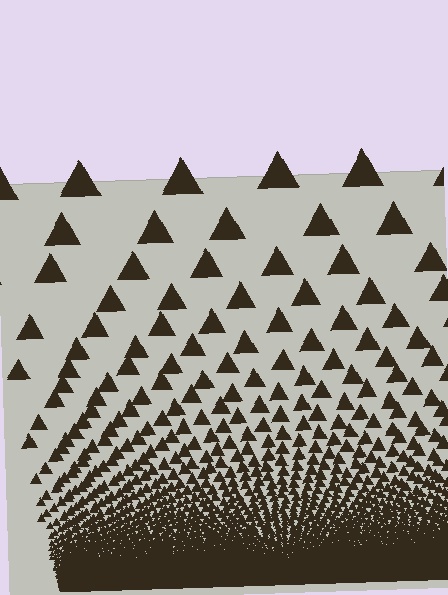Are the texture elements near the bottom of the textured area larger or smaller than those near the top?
Smaller. The gradient is inverted — elements near the bottom are smaller and denser.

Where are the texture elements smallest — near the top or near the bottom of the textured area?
Near the bottom.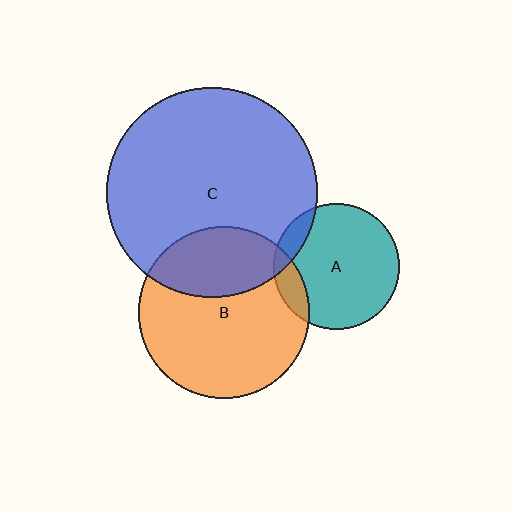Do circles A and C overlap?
Yes.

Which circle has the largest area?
Circle C (blue).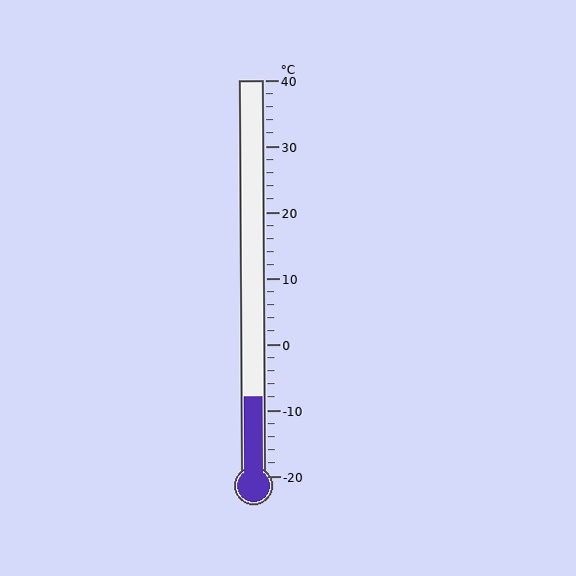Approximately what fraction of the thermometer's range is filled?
The thermometer is filled to approximately 20% of its range.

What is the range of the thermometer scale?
The thermometer scale ranges from -20°C to 40°C.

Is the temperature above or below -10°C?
The temperature is above -10°C.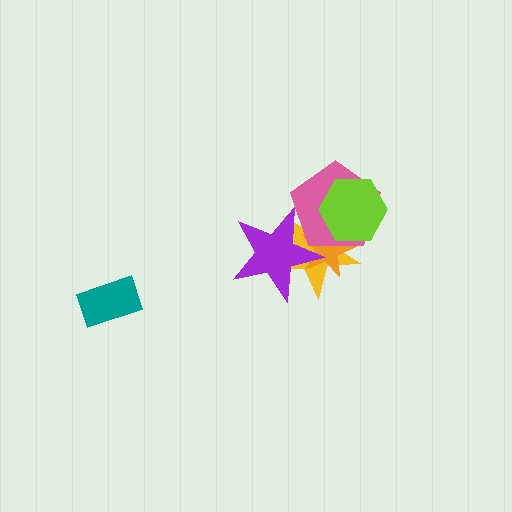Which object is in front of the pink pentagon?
The lime hexagon is in front of the pink pentagon.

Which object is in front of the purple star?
The pink pentagon is in front of the purple star.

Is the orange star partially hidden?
Yes, it is partially covered by another shape.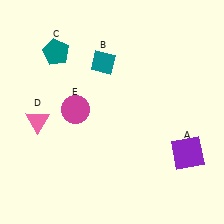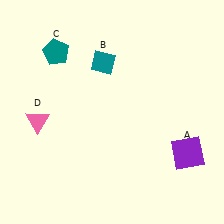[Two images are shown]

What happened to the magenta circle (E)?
The magenta circle (E) was removed in Image 2. It was in the top-left area of Image 1.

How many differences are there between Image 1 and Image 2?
There is 1 difference between the two images.